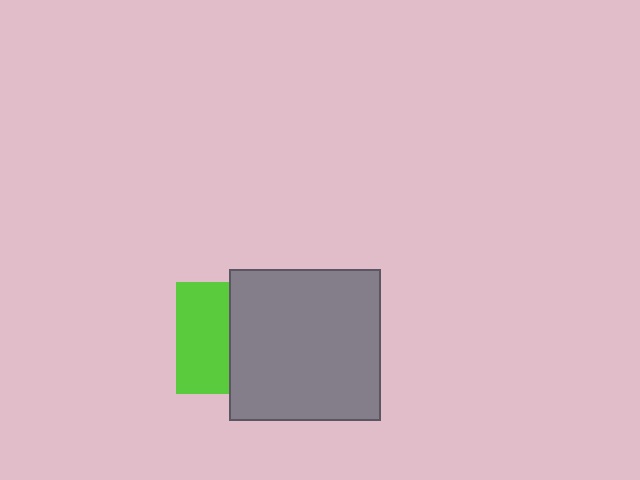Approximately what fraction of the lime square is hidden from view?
Roughly 52% of the lime square is hidden behind the gray square.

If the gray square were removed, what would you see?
You would see the complete lime square.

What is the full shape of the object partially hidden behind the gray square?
The partially hidden object is a lime square.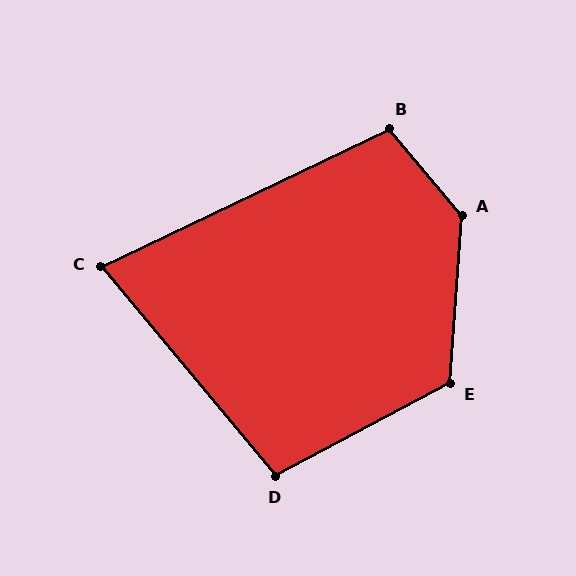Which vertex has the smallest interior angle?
C, at approximately 76 degrees.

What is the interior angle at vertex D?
Approximately 102 degrees (obtuse).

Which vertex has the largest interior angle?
A, at approximately 136 degrees.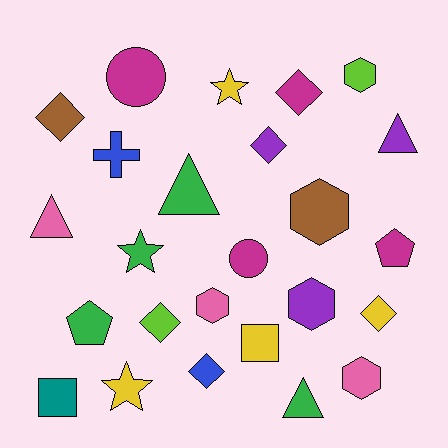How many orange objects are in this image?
There are no orange objects.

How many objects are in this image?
There are 25 objects.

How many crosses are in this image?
There is 1 cross.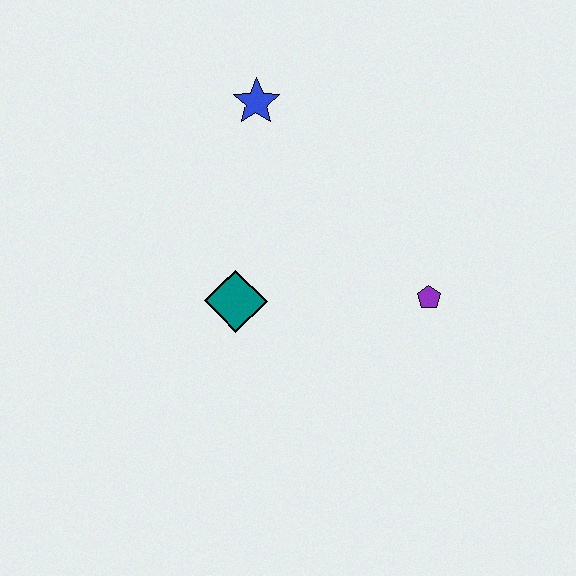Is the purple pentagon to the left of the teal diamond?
No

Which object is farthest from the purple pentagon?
The blue star is farthest from the purple pentagon.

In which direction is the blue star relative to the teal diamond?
The blue star is above the teal diamond.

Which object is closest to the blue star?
The teal diamond is closest to the blue star.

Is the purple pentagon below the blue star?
Yes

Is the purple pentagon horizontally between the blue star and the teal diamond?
No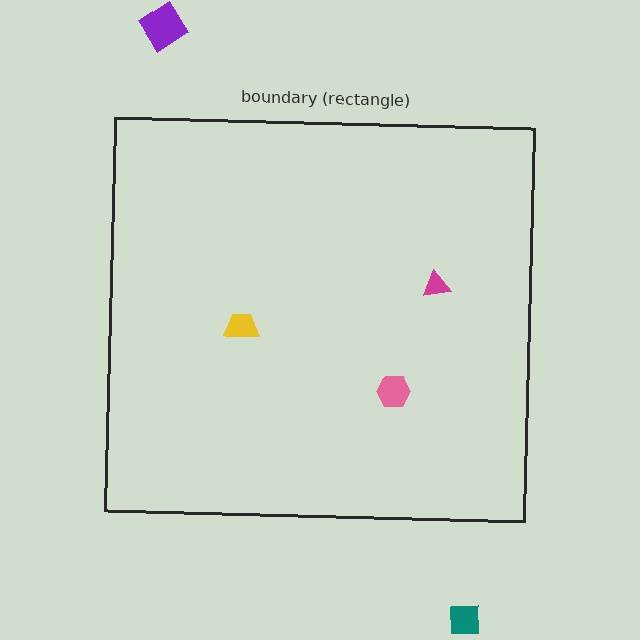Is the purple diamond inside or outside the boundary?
Outside.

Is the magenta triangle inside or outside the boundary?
Inside.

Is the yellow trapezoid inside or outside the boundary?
Inside.